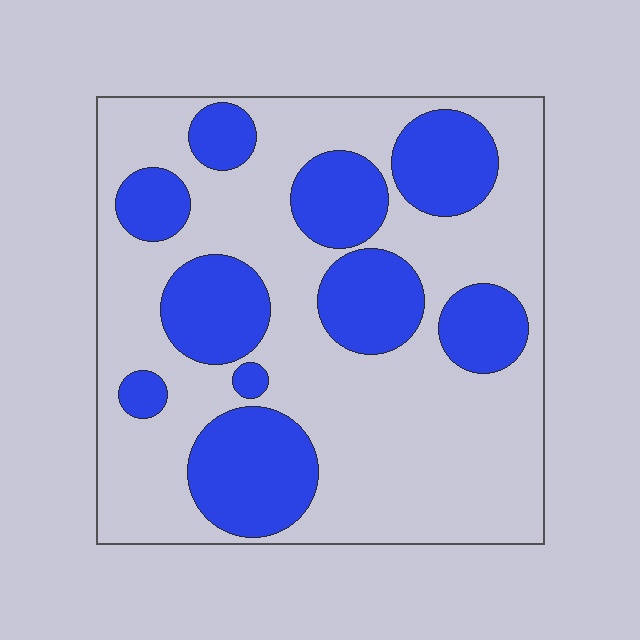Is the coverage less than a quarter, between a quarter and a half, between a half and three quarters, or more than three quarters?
Between a quarter and a half.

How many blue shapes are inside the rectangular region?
10.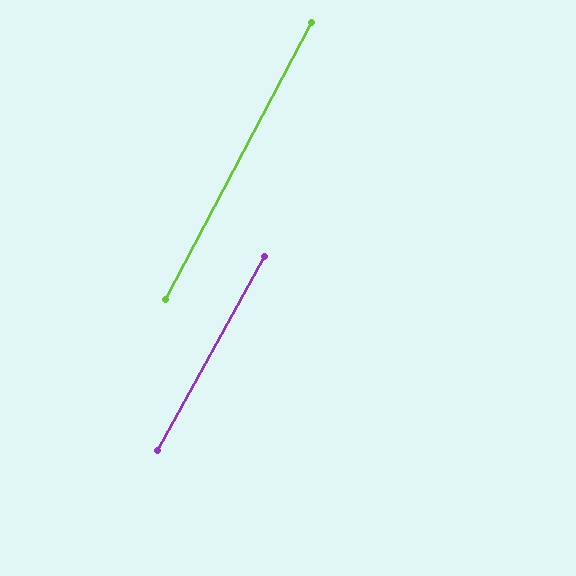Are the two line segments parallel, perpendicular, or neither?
Parallel — their directions differ by only 1.0°.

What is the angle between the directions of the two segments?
Approximately 1 degree.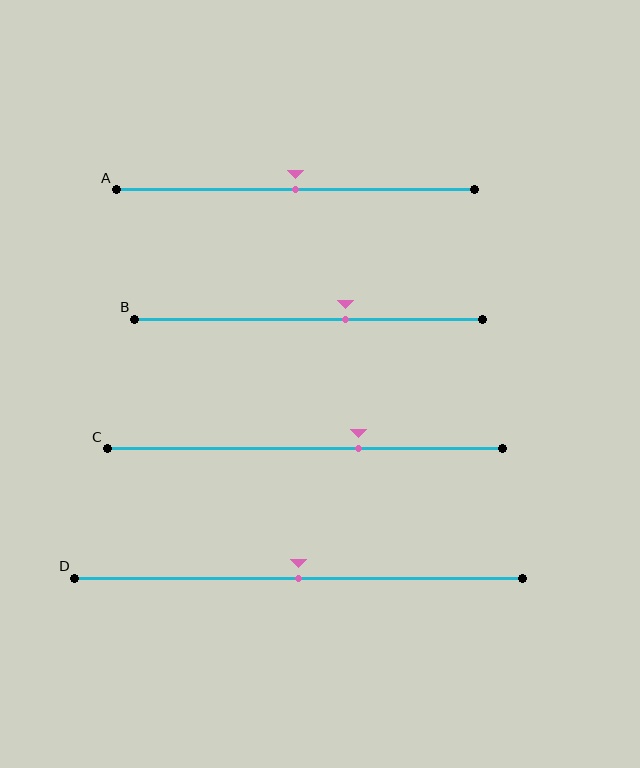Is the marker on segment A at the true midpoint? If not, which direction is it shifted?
Yes, the marker on segment A is at the true midpoint.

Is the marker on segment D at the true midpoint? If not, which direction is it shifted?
Yes, the marker on segment D is at the true midpoint.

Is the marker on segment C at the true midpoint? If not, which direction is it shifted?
No, the marker on segment C is shifted to the right by about 14% of the segment length.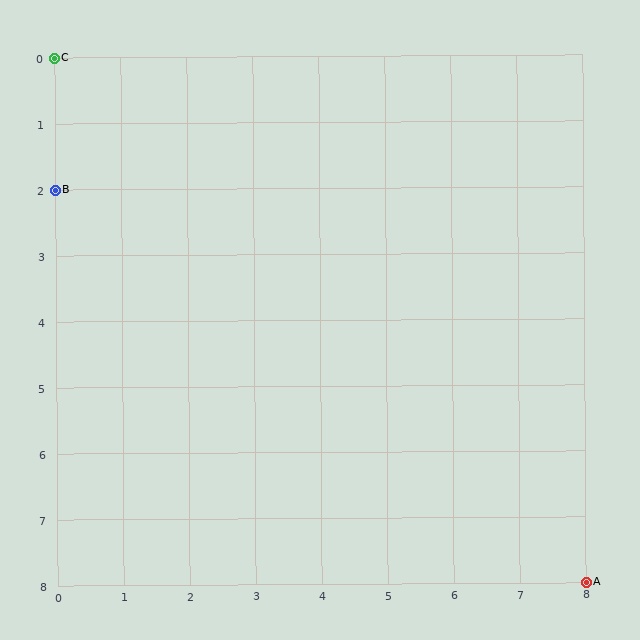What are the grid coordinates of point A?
Point A is at grid coordinates (8, 8).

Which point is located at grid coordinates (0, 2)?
Point B is at (0, 2).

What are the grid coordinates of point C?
Point C is at grid coordinates (0, 0).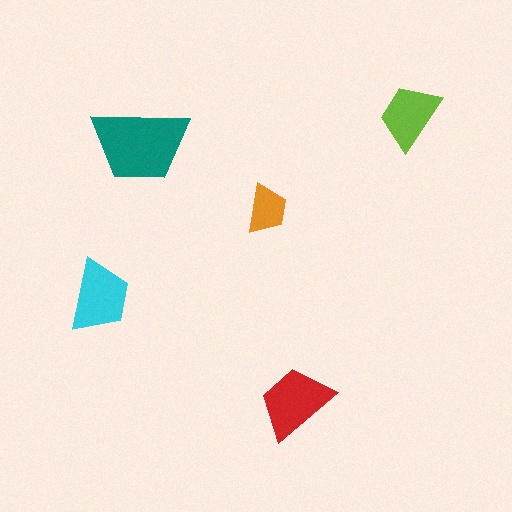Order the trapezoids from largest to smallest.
the teal one, the red one, the cyan one, the lime one, the orange one.